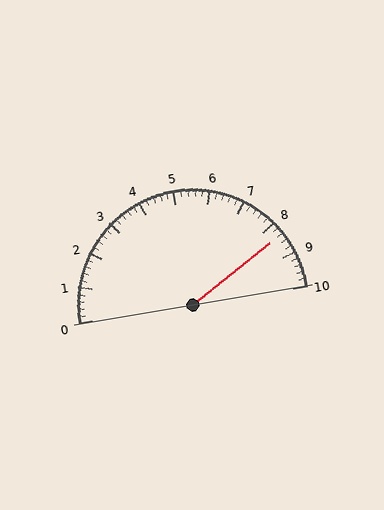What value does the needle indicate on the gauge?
The needle indicates approximately 8.4.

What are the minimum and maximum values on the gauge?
The gauge ranges from 0 to 10.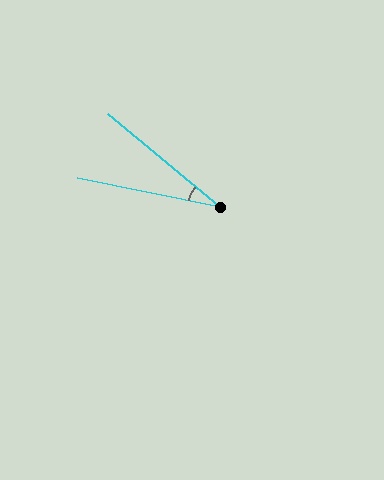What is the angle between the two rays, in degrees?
Approximately 28 degrees.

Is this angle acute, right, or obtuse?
It is acute.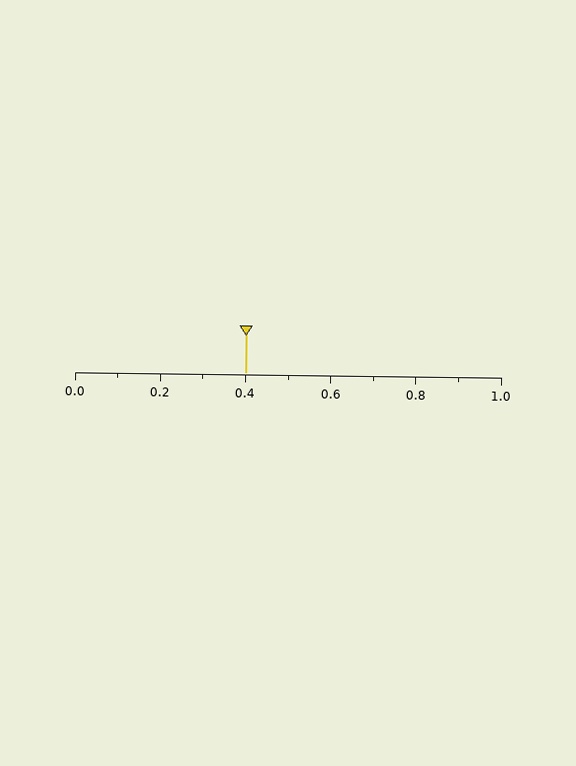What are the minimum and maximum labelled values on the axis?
The axis runs from 0.0 to 1.0.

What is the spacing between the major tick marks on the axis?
The major ticks are spaced 0.2 apart.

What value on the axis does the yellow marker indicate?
The marker indicates approximately 0.4.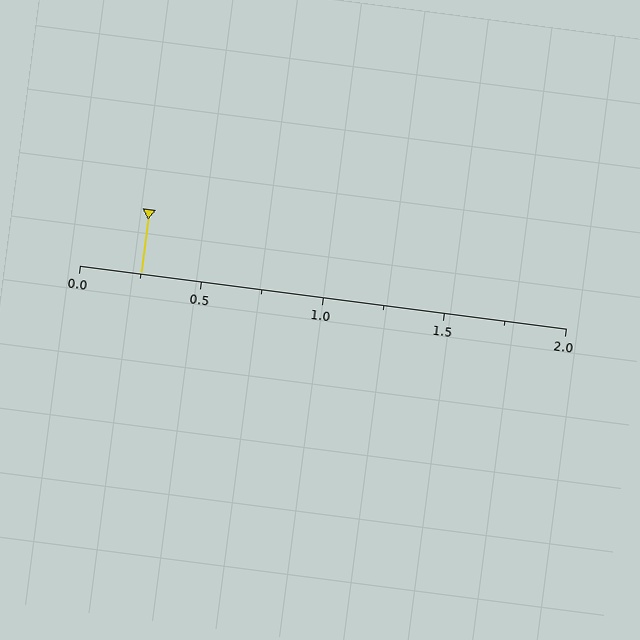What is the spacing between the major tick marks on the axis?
The major ticks are spaced 0.5 apart.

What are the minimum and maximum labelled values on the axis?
The axis runs from 0.0 to 2.0.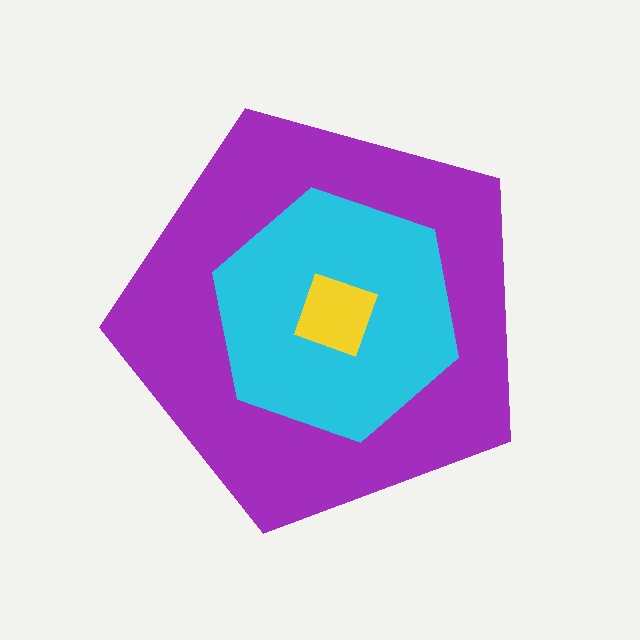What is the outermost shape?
The purple pentagon.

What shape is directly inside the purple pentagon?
The cyan hexagon.